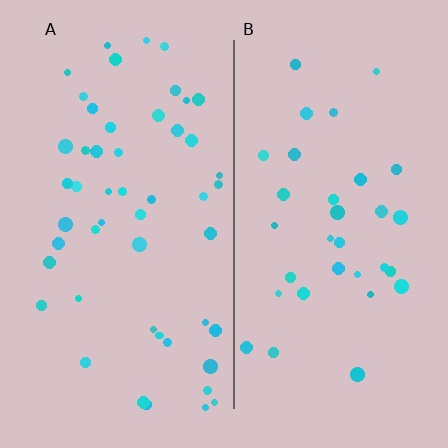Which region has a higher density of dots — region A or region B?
A (the left).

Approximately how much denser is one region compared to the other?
Approximately 1.6× — region A over region B.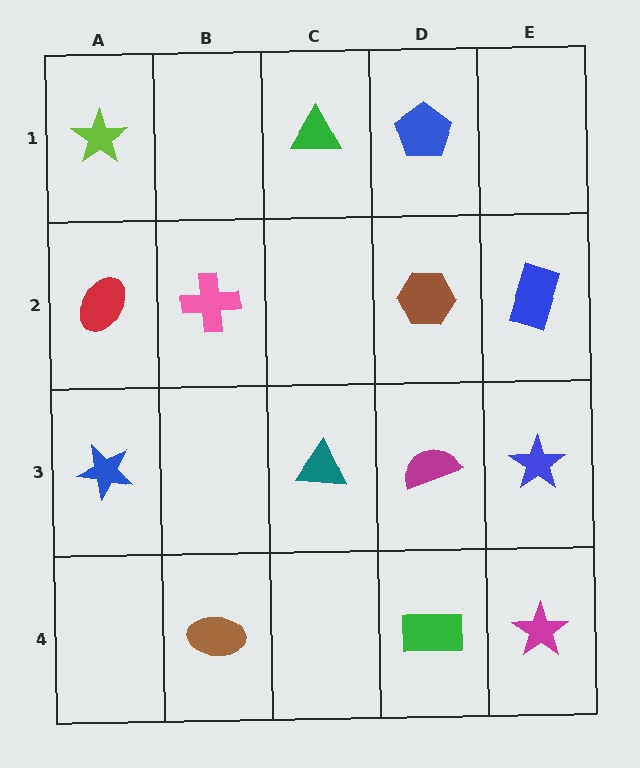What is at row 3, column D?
A magenta semicircle.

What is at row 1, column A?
A lime star.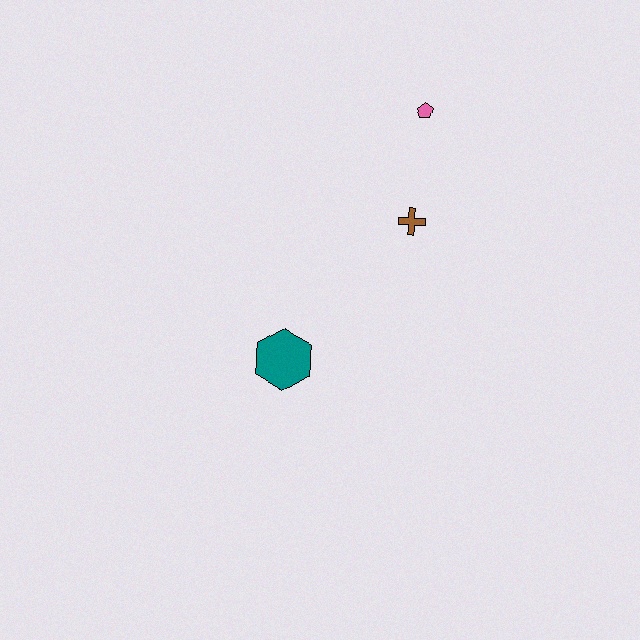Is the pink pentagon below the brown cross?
No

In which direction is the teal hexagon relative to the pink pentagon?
The teal hexagon is below the pink pentagon.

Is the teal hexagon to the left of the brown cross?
Yes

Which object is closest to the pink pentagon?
The brown cross is closest to the pink pentagon.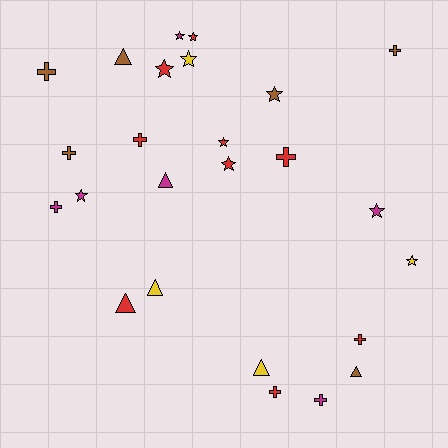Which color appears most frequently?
Red, with 9 objects.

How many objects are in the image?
There are 25 objects.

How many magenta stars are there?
There are 3 magenta stars.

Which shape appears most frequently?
Star, with 10 objects.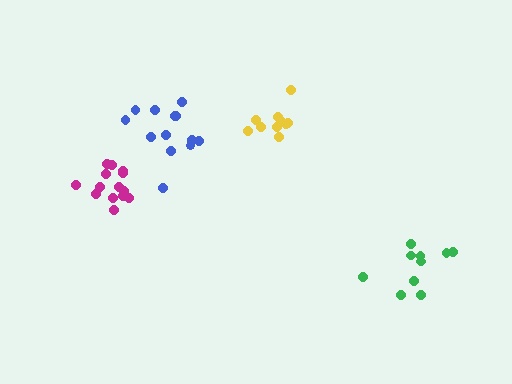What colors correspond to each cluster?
The clusters are colored: yellow, blue, green, magenta.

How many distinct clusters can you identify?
There are 4 distinct clusters.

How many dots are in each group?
Group 1: 10 dots, Group 2: 13 dots, Group 3: 10 dots, Group 4: 14 dots (47 total).